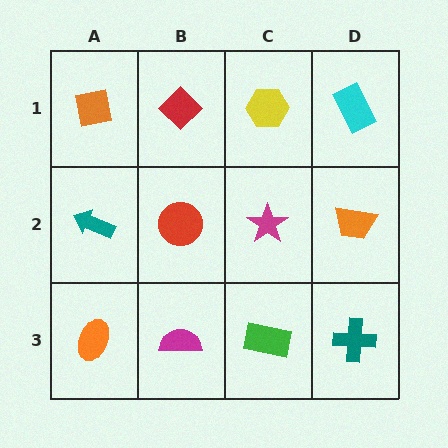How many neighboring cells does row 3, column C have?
3.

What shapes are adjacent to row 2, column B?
A red diamond (row 1, column B), a magenta semicircle (row 3, column B), a teal arrow (row 2, column A), a magenta star (row 2, column C).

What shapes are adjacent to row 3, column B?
A red circle (row 2, column B), an orange ellipse (row 3, column A), a green rectangle (row 3, column C).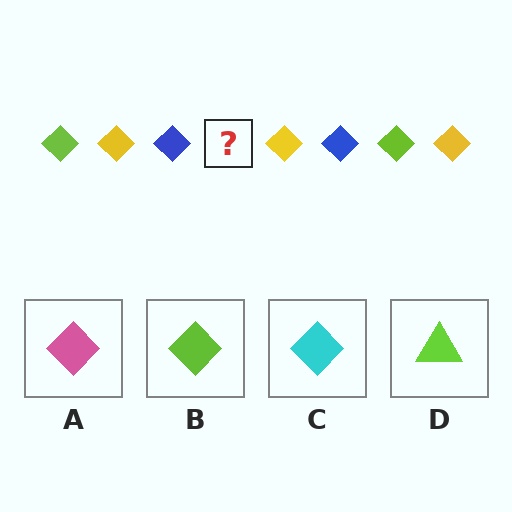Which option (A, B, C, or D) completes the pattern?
B.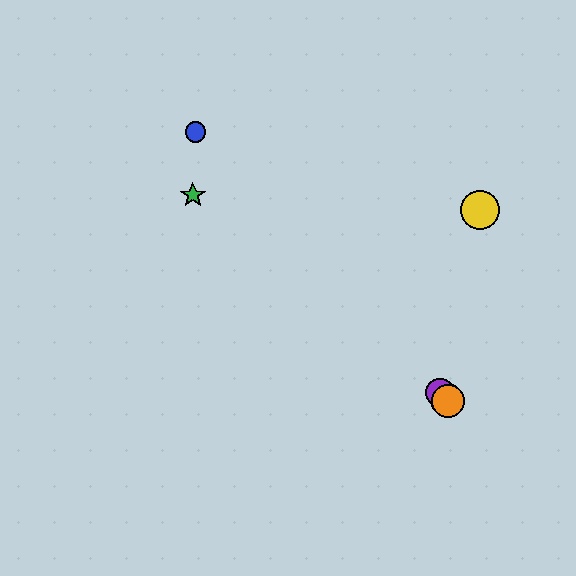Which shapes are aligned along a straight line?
The red circle, the blue circle, the purple circle, the orange circle are aligned along a straight line.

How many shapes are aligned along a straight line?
4 shapes (the red circle, the blue circle, the purple circle, the orange circle) are aligned along a straight line.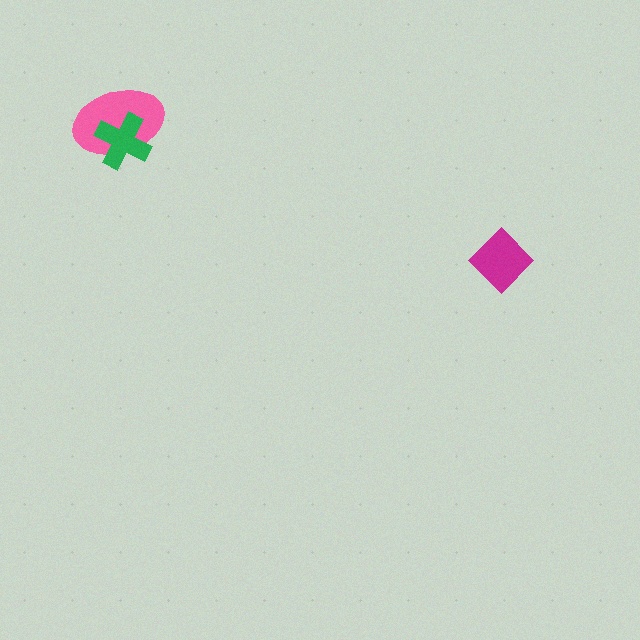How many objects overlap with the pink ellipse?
1 object overlaps with the pink ellipse.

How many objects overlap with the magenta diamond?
0 objects overlap with the magenta diamond.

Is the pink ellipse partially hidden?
Yes, it is partially covered by another shape.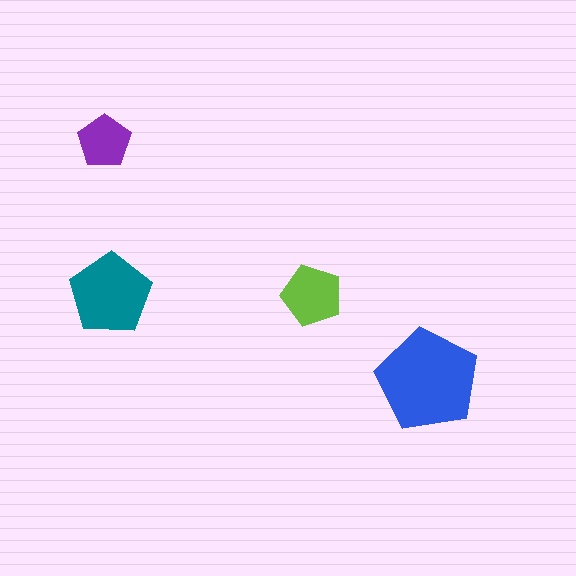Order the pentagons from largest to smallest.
the blue one, the teal one, the lime one, the purple one.